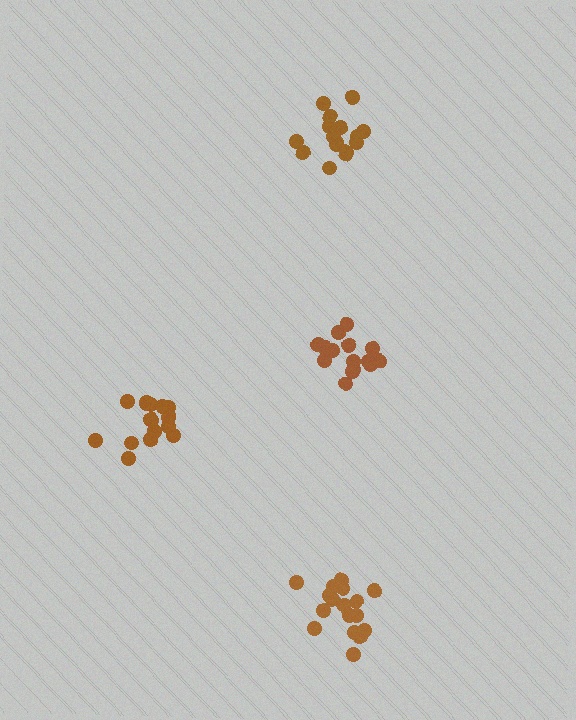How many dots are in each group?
Group 1: 18 dots, Group 2: 16 dots, Group 3: 16 dots, Group 4: 15 dots (65 total).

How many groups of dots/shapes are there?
There are 4 groups.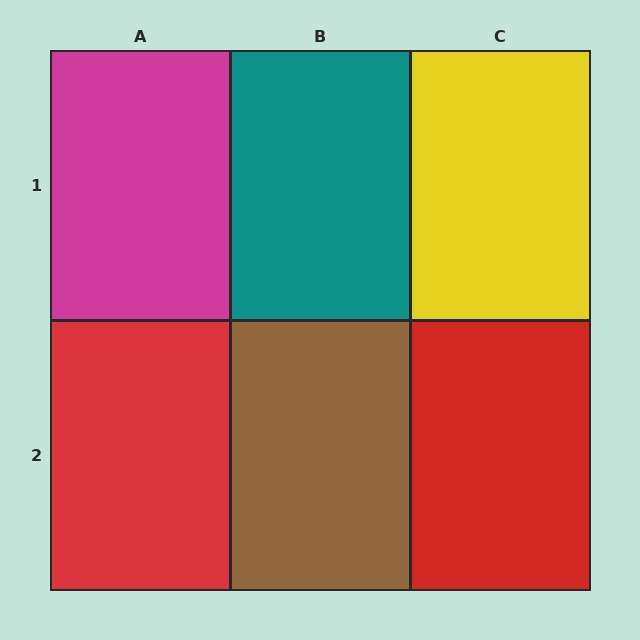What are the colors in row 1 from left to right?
Magenta, teal, yellow.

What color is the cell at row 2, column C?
Red.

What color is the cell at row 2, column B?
Brown.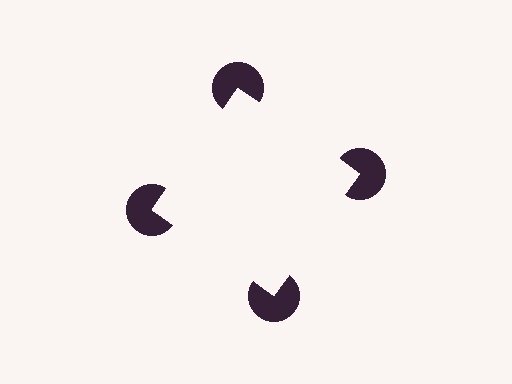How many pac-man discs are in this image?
There are 4 — one at each vertex of the illusory square.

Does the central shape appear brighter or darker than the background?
It typically appears slightly brighter than the background, even though no actual brightness change is drawn.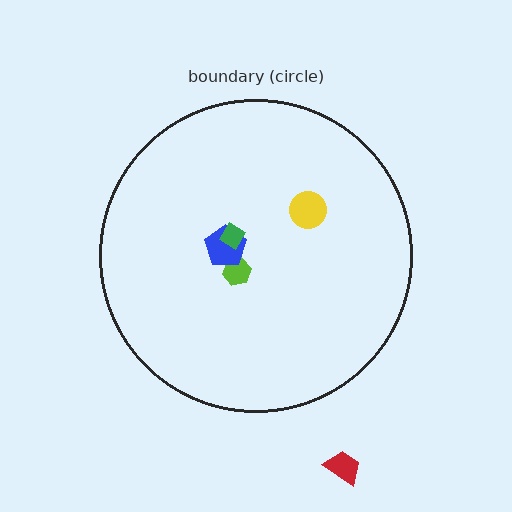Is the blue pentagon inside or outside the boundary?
Inside.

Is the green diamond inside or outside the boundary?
Inside.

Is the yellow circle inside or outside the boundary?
Inside.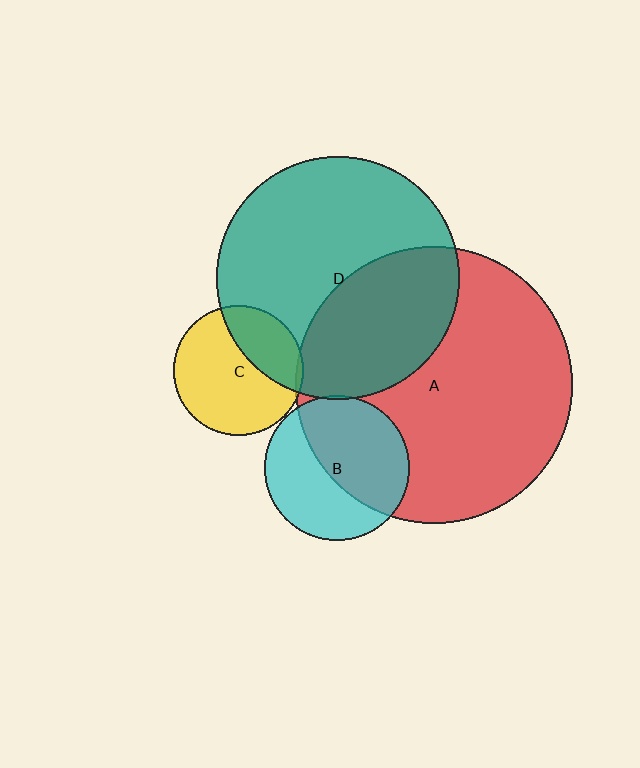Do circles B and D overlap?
Yes.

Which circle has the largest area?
Circle A (red).